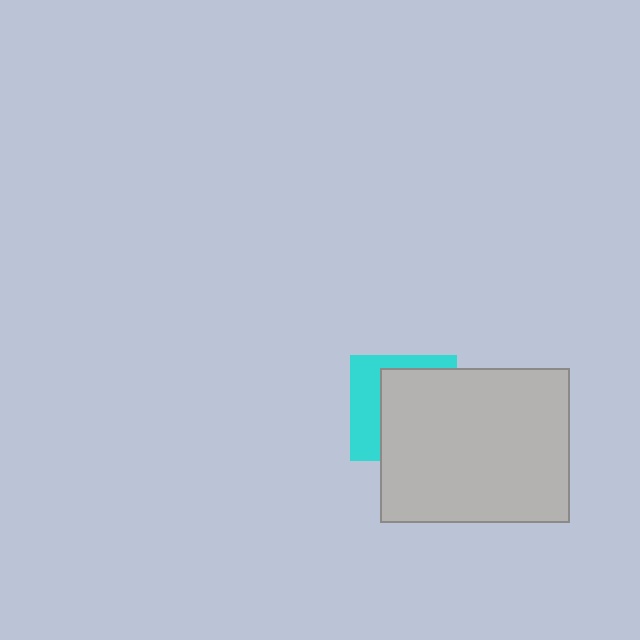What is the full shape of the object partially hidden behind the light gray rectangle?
The partially hidden object is a cyan square.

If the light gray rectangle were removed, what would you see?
You would see the complete cyan square.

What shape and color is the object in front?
The object in front is a light gray rectangle.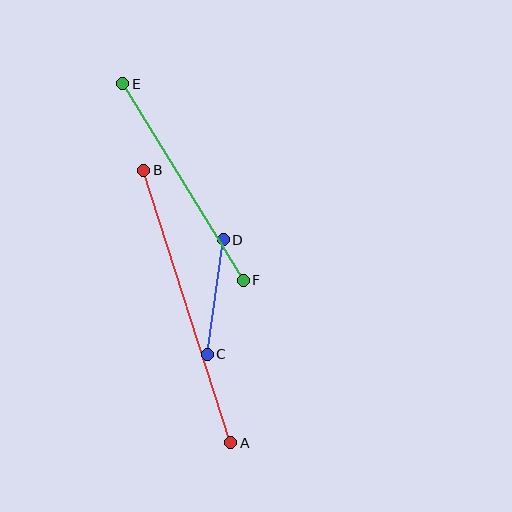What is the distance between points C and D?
The distance is approximately 116 pixels.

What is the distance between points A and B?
The distance is approximately 286 pixels.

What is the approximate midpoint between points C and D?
The midpoint is at approximately (215, 297) pixels.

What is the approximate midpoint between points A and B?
The midpoint is at approximately (187, 306) pixels.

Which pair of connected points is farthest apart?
Points A and B are farthest apart.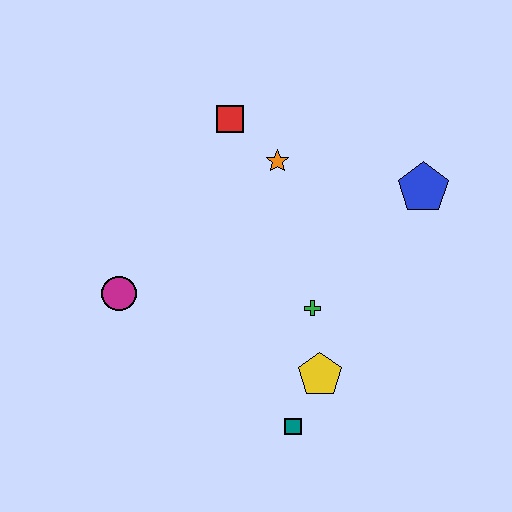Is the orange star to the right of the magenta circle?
Yes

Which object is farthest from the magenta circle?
The blue pentagon is farthest from the magenta circle.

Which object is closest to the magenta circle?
The green cross is closest to the magenta circle.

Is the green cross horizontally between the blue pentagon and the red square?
Yes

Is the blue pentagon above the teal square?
Yes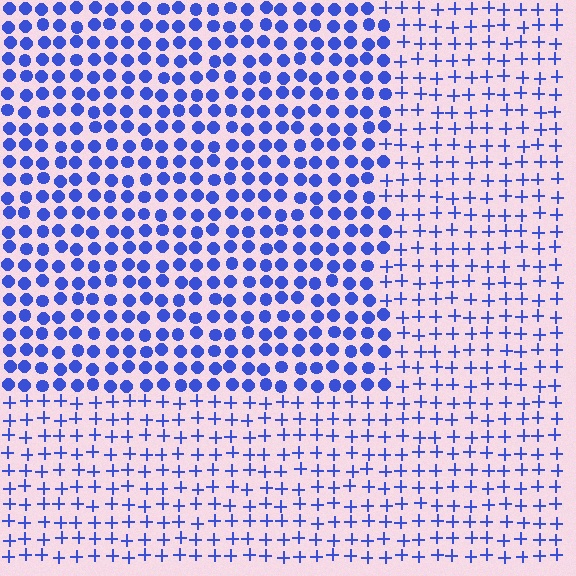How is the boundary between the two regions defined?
The boundary is defined by a change in element shape: circles inside vs. plus signs outside. All elements share the same color and spacing.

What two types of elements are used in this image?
The image uses circles inside the rectangle region and plus signs outside it.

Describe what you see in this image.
The image is filled with small blue elements arranged in a uniform grid. A rectangle-shaped region contains circles, while the surrounding area contains plus signs. The boundary is defined purely by the change in element shape.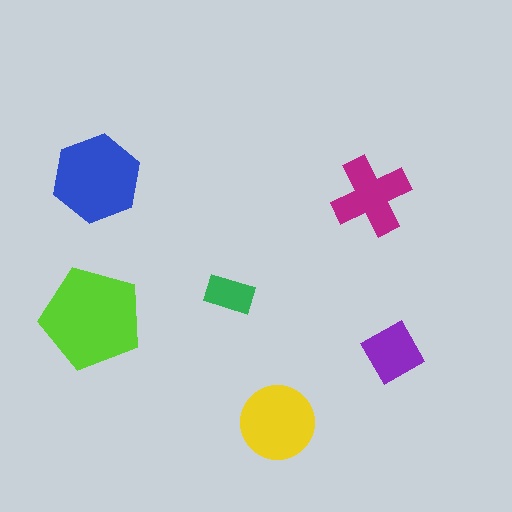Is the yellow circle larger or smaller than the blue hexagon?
Smaller.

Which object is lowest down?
The yellow circle is bottommost.